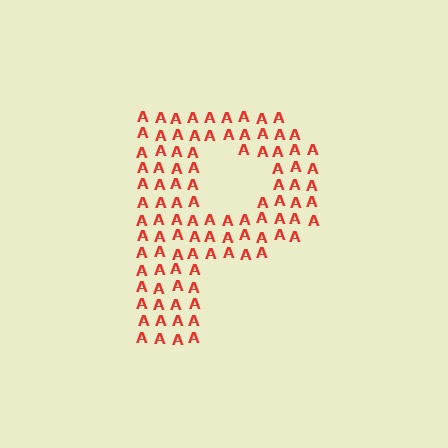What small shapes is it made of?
It is made of small letter A's.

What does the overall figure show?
The overall figure shows the letter P.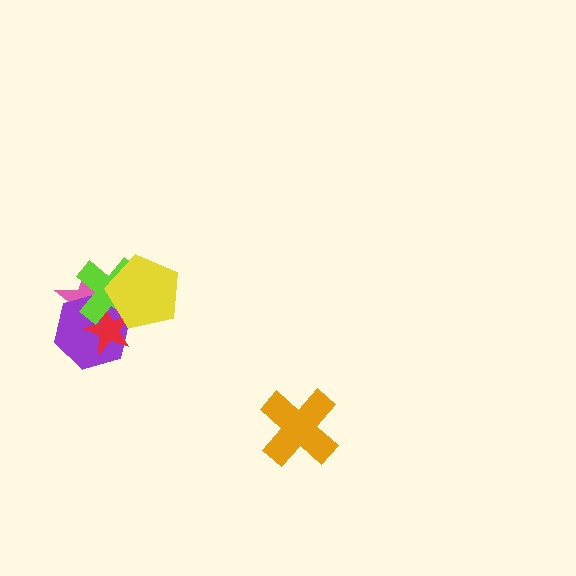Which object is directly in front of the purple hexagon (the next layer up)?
The red star is directly in front of the purple hexagon.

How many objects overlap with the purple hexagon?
4 objects overlap with the purple hexagon.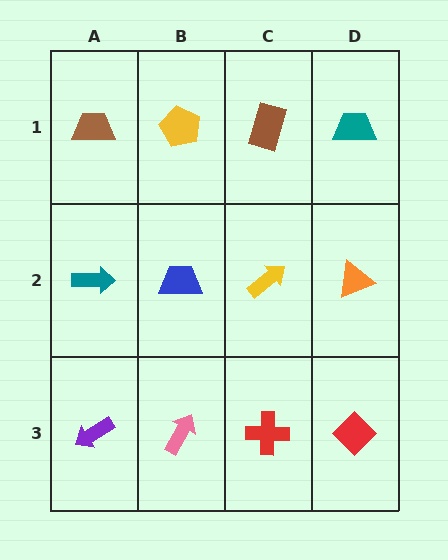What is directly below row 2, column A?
A purple arrow.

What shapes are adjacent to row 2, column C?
A brown rectangle (row 1, column C), a red cross (row 3, column C), a blue trapezoid (row 2, column B), an orange triangle (row 2, column D).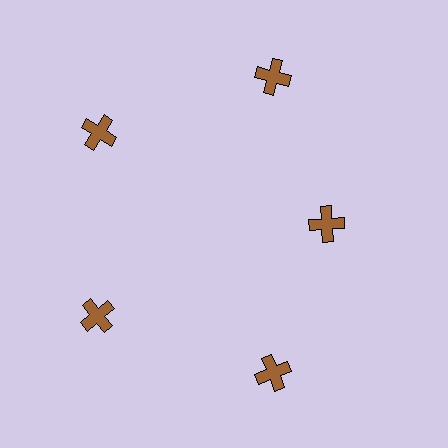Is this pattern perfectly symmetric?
No. The 5 brown crosses are arranged in a ring, but one element near the 3 o'clock position is pulled inward toward the center, breaking the 5-fold rotational symmetry.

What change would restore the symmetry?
The symmetry would be restored by moving it outward, back onto the ring so that all 5 crosses sit at equal angles and equal distance from the center.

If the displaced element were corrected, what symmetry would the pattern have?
It would have 5-fold rotational symmetry — the pattern would map onto itself every 72 degrees.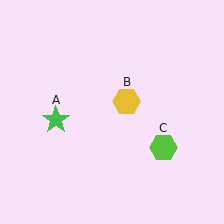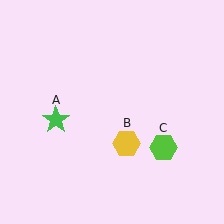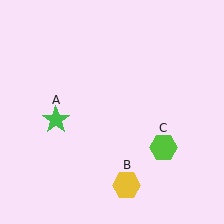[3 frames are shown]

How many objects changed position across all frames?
1 object changed position: yellow hexagon (object B).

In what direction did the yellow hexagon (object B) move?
The yellow hexagon (object B) moved down.